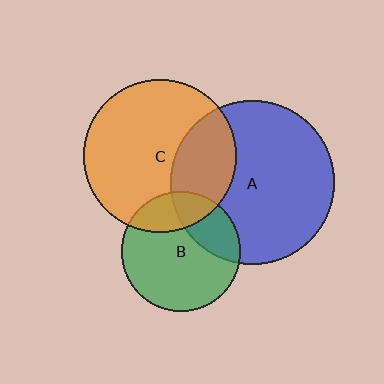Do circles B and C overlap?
Yes.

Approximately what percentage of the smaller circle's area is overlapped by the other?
Approximately 20%.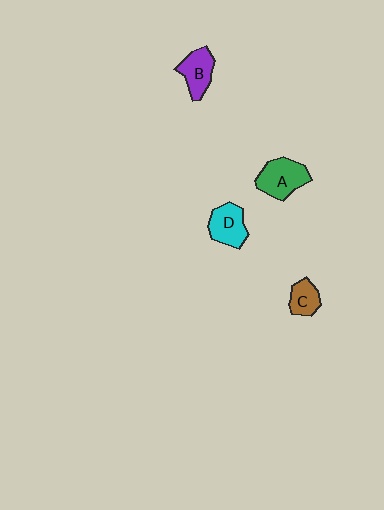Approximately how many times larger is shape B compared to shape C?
Approximately 1.4 times.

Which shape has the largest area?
Shape A (green).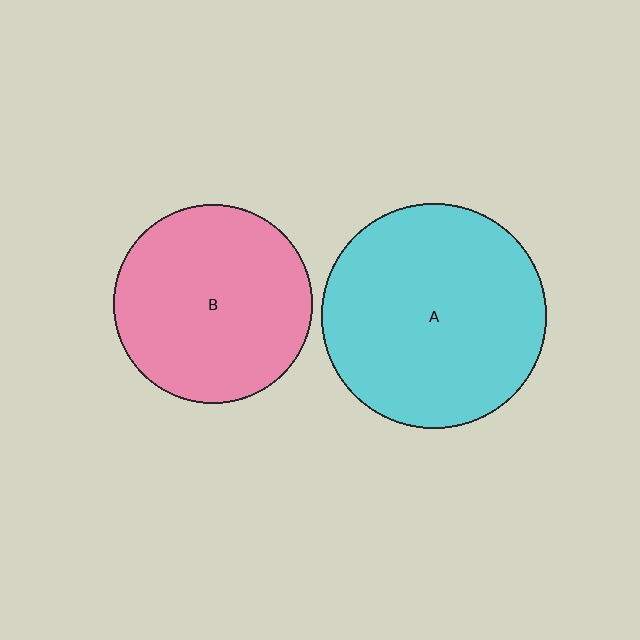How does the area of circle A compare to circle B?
Approximately 1.3 times.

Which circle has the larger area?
Circle A (cyan).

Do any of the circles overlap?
No, none of the circles overlap.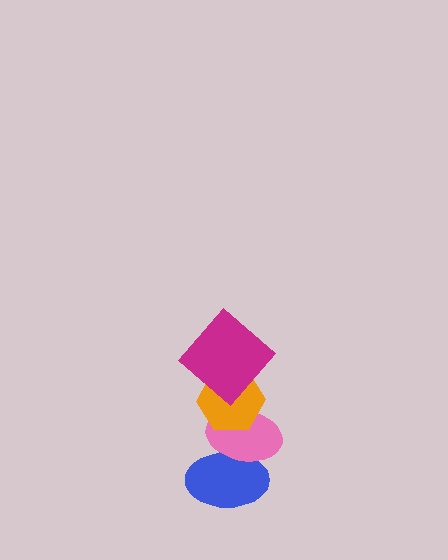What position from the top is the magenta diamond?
The magenta diamond is 1st from the top.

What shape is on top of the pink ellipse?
The orange hexagon is on top of the pink ellipse.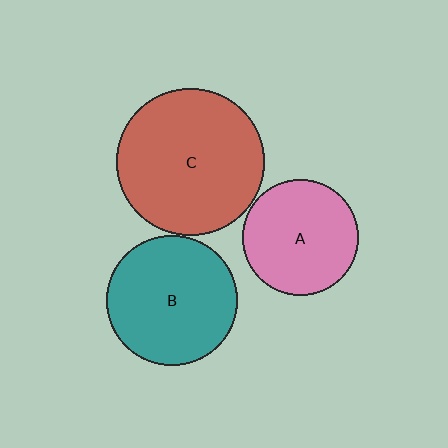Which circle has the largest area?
Circle C (red).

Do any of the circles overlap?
No, none of the circles overlap.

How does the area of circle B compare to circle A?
Approximately 1.3 times.